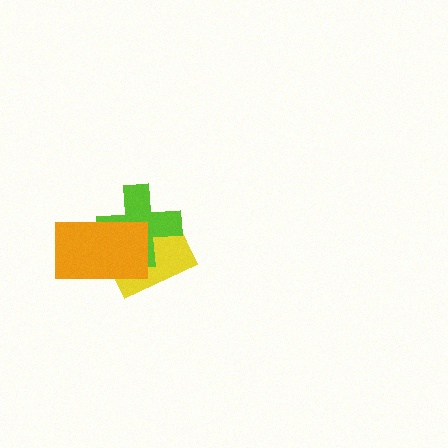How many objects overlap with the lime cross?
2 objects overlap with the lime cross.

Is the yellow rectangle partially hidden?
Yes, it is partially covered by another shape.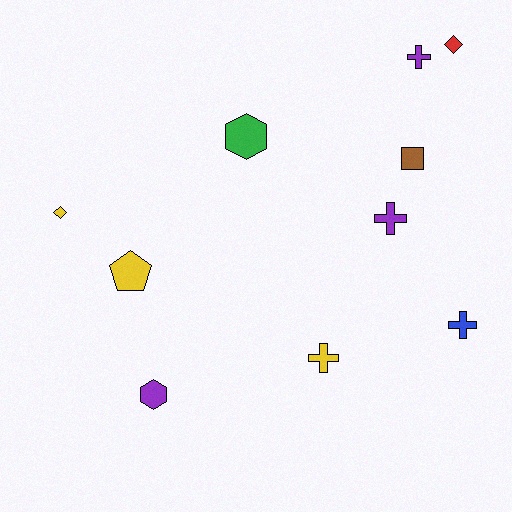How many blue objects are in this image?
There is 1 blue object.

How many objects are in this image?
There are 10 objects.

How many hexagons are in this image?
There are 2 hexagons.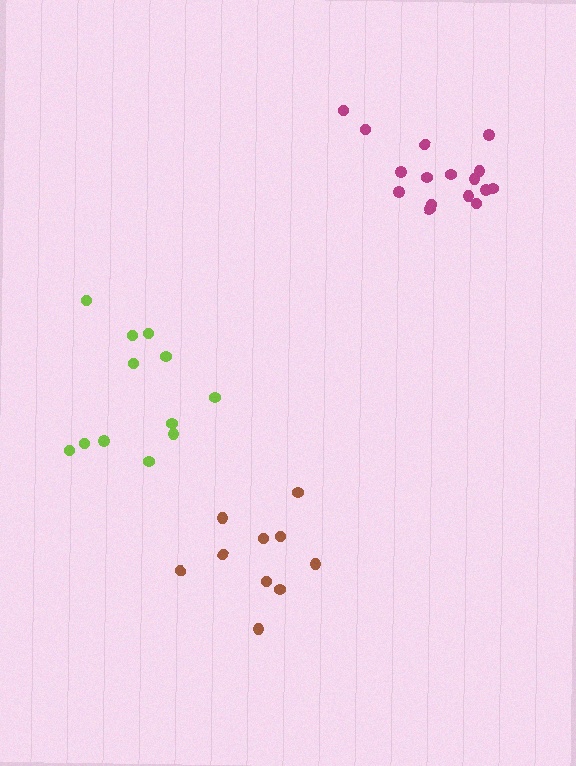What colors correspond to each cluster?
The clusters are colored: brown, magenta, lime.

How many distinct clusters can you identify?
There are 3 distinct clusters.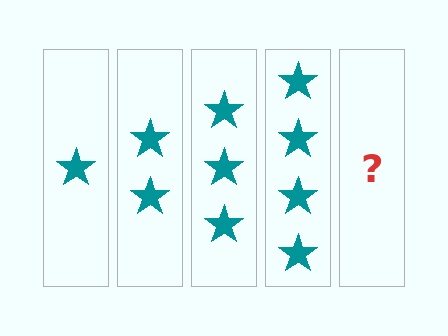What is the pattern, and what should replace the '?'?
The pattern is that each step adds one more star. The '?' should be 5 stars.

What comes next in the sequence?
The next element should be 5 stars.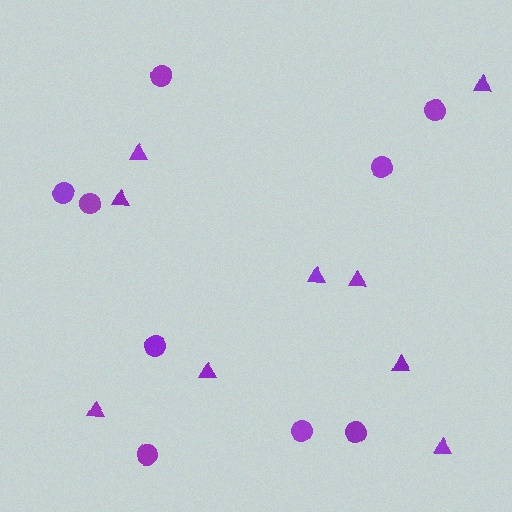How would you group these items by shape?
There are 2 groups: one group of circles (9) and one group of triangles (9).